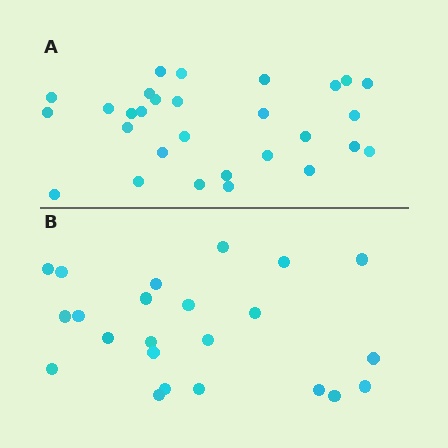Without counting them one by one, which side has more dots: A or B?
Region A (the top region) has more dots.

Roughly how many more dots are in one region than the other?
Region A has about 6 more dots than region B.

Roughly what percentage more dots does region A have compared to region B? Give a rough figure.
About 25% more.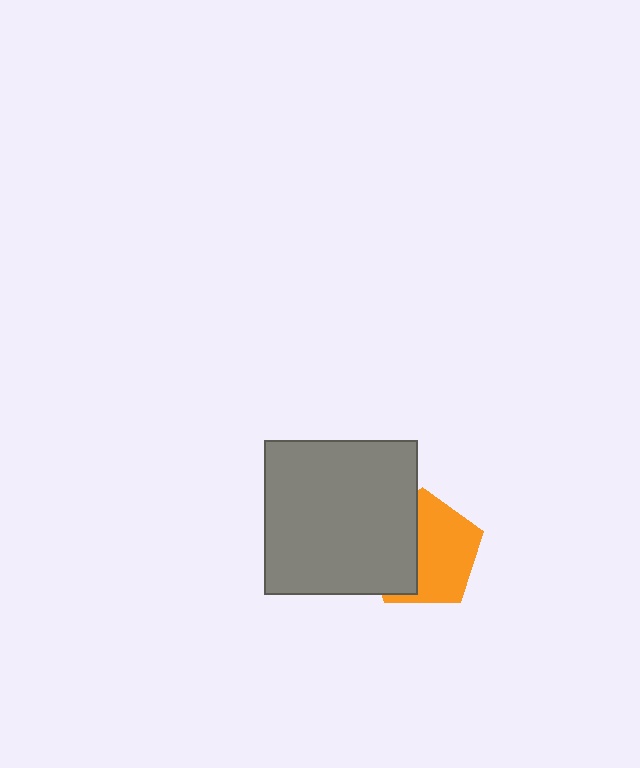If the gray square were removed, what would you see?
You would see the complete orange pentagon.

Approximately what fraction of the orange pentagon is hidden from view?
Roughly 41% of the orange pentagon is hidden behind the gray square.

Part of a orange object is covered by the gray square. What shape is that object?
It is a pentagon.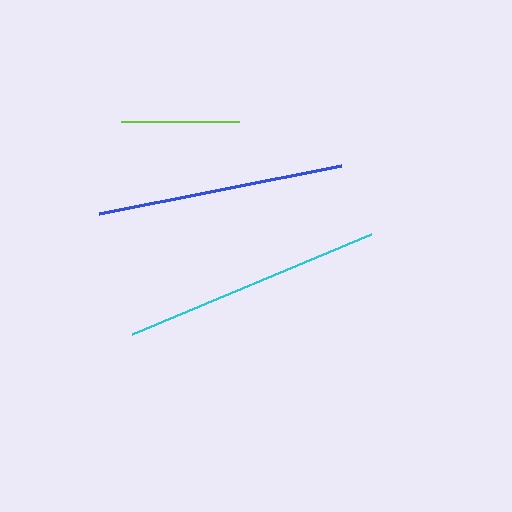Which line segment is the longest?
The cyan line is the longest at approximately 258 pixels.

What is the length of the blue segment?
The blue segment is approximately 247 pixels long.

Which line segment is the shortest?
The lime line is the shortest at approximately 118 pixels.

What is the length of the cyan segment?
The cyan segment is approximately 258 pixels long.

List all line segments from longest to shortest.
From longest to shortest: cyan, blue, lime.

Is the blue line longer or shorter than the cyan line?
The cyan line is longer than the blue line.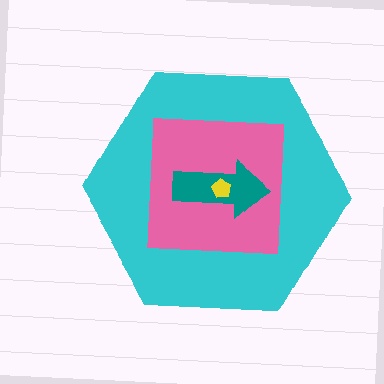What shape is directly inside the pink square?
The teal arrow.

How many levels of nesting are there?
4.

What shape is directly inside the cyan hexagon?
The pink square.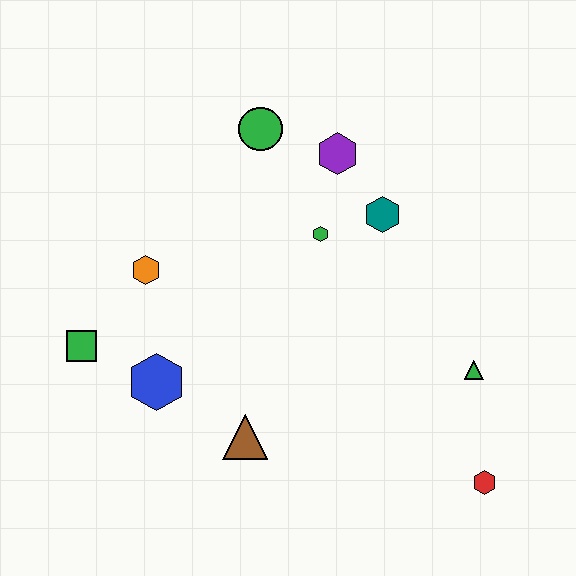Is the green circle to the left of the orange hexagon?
No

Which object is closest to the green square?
The blue hexagon is closest to the green square.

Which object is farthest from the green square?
The red hexagon is farthest from the green square.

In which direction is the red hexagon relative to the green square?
The red hexagon is to the right of the green square.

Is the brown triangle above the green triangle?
No